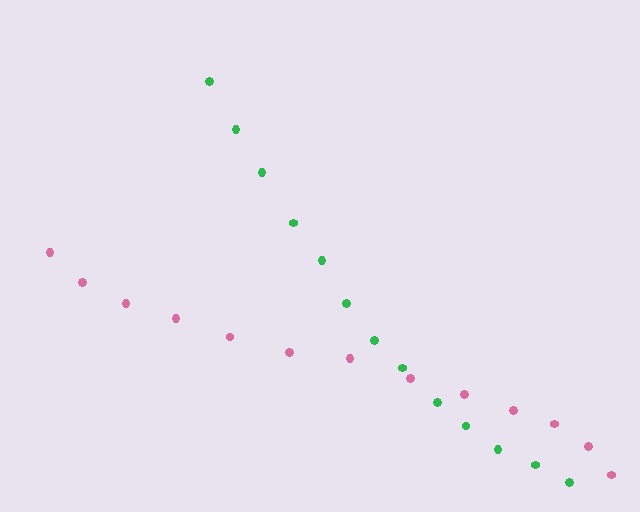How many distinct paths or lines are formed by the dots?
There are 2 distinct paths.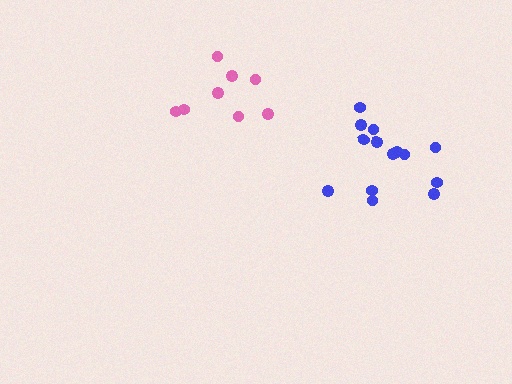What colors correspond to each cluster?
The clusters are colored: blue, pink.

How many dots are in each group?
Group 1: 14 dots, Group 2: 8 dots (22 total).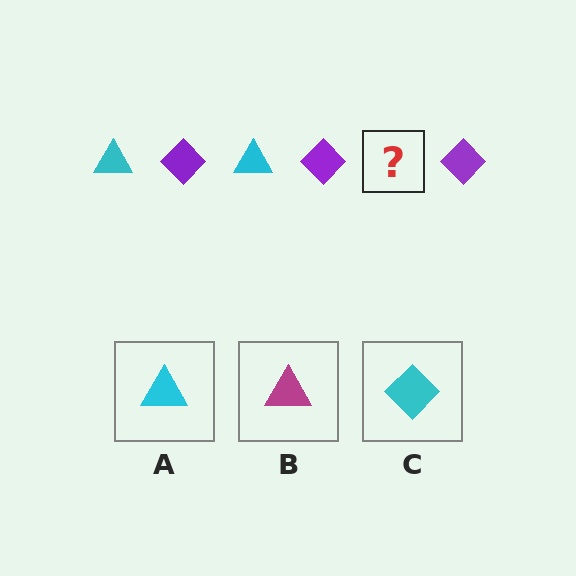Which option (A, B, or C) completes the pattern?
A.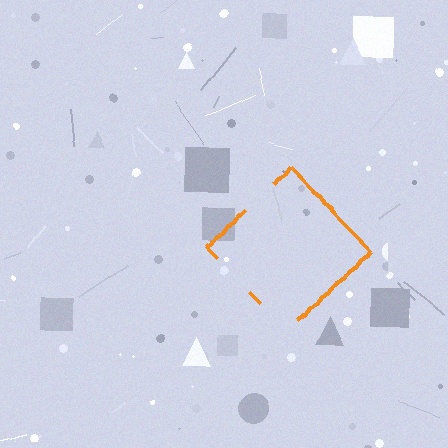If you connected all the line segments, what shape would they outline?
They would outline a diamond.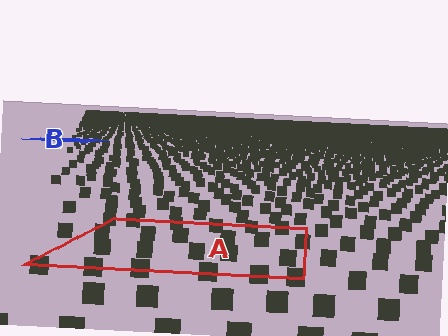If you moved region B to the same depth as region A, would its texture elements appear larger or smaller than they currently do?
They would appear larger. At a closer depth, the same texture elements are projected at a bigger on-screen size.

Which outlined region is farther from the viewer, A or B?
Region B is farther from the viewer — the texture elements inside it appear smaller and more densely packed.